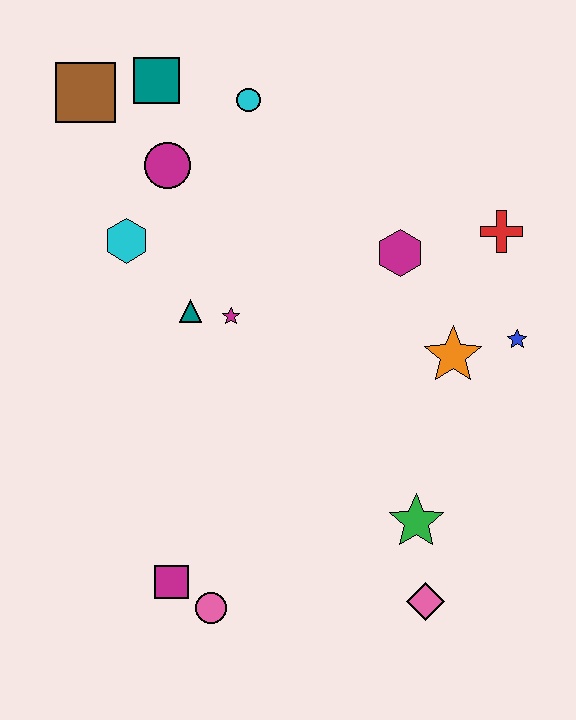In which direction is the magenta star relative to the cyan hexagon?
The magenta star is to the right of the cyan hexagon.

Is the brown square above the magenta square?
Yes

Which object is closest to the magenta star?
The teal triangle is closest to the magenta star.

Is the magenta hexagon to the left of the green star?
Yes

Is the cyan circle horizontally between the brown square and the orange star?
Yes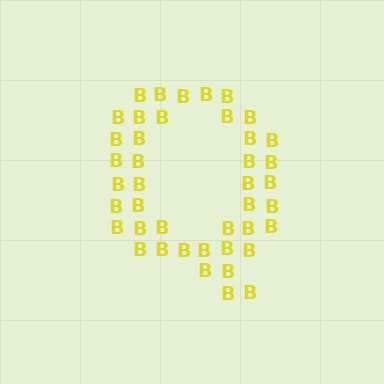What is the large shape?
The large shape is the letter Q.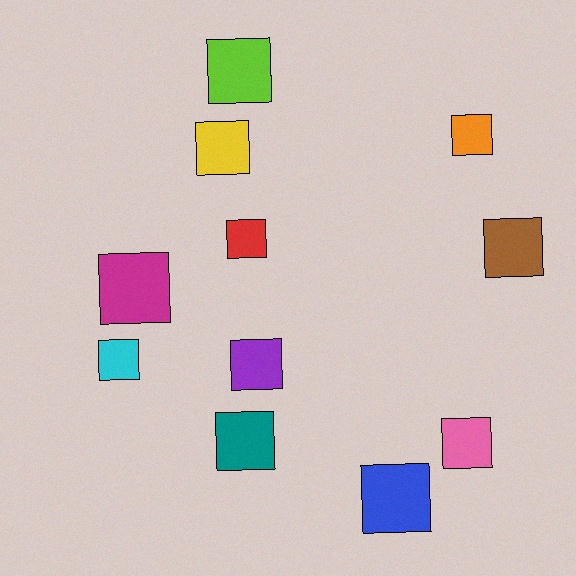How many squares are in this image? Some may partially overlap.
There are 11 squares.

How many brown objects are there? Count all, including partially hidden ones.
There is 1 brown object.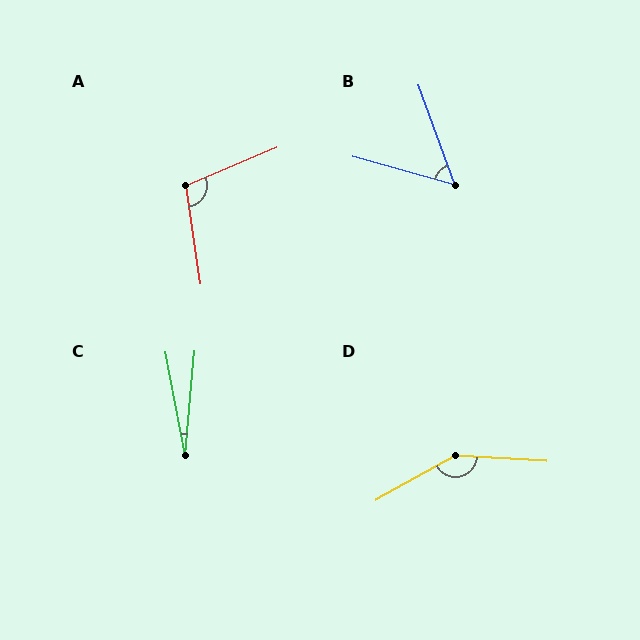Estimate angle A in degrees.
Approximately 104 degrees.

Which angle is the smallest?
C, at approximately 16 degrees.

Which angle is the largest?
D, at approximately 148 degrees.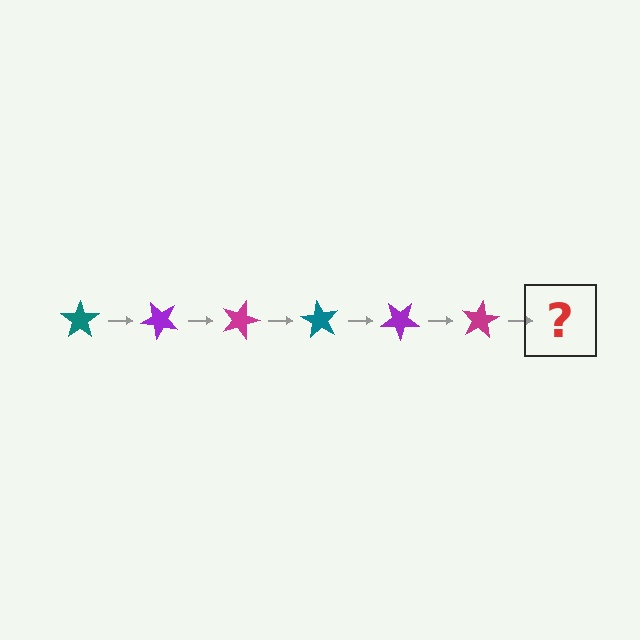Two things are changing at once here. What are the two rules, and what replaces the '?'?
The two rules are that it rotates 45 degrees each step and the color cycles through teal, purple, and magenta. The '?' should be a teal star, rotated 270 degrees from the start.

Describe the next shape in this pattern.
It should be a teal star, rotated 270 degrees from the start.